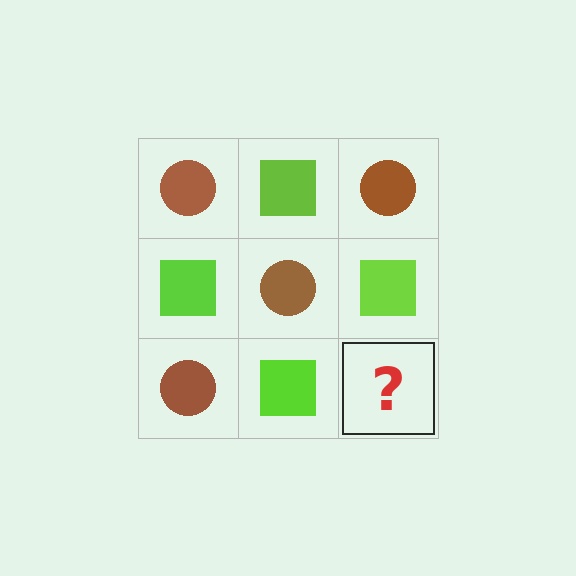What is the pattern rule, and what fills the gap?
The rule is that it alternates brown circle and lime square in a checkerboard pattern. The gap should be filled with a brown circle.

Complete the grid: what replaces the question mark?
The question mark should be replaced with a brown circle.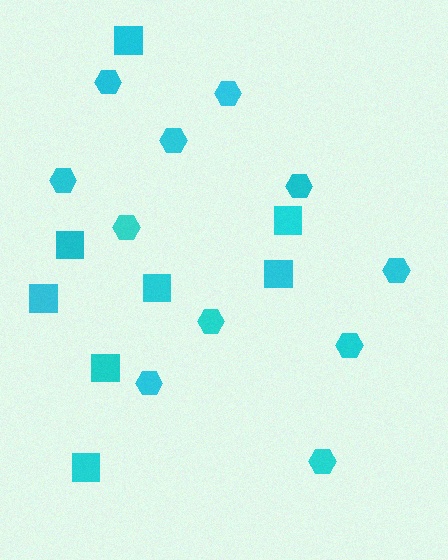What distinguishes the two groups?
There are 2 groups: one group of hexagons (11) and one group of squares (8).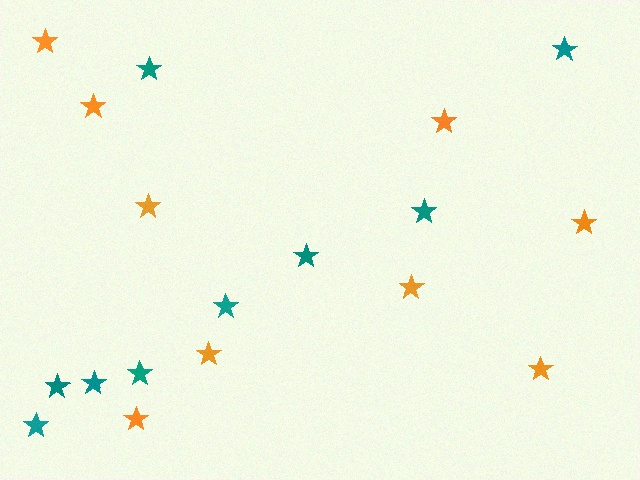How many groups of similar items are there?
There are 2 groups: one group of teal stars (9) and one group of orange stars (9).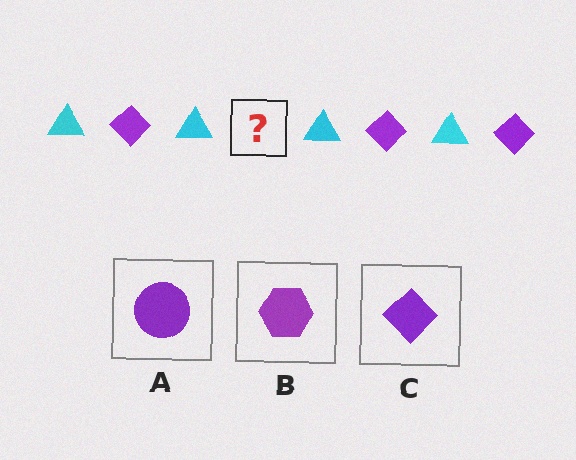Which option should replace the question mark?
Option C.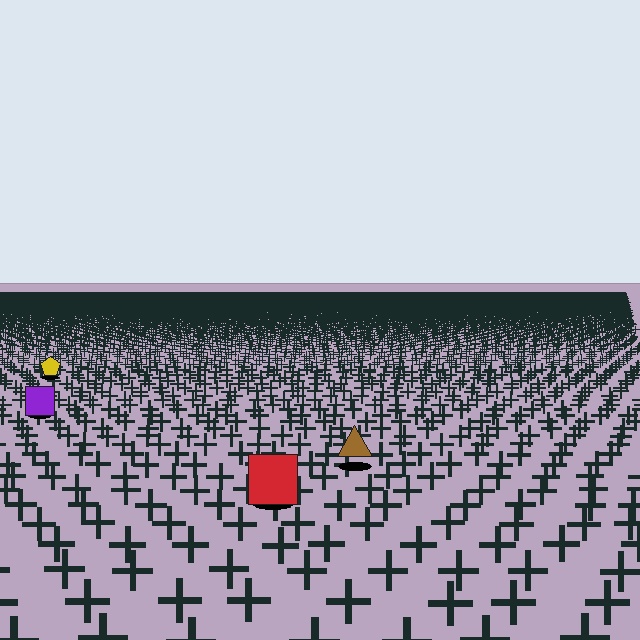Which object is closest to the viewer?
The red square is closest. The texture marks near it are larger and more spread out.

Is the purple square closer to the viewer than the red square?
No. The red square is closer — you can tell from the texture gradient: the ground texture is coarser near it.